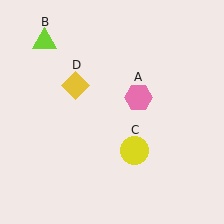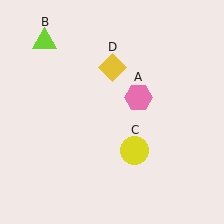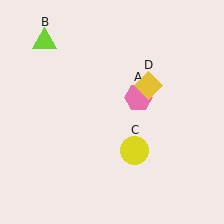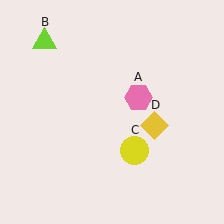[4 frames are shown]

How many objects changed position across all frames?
1 object changed position: yellow diamond (object D).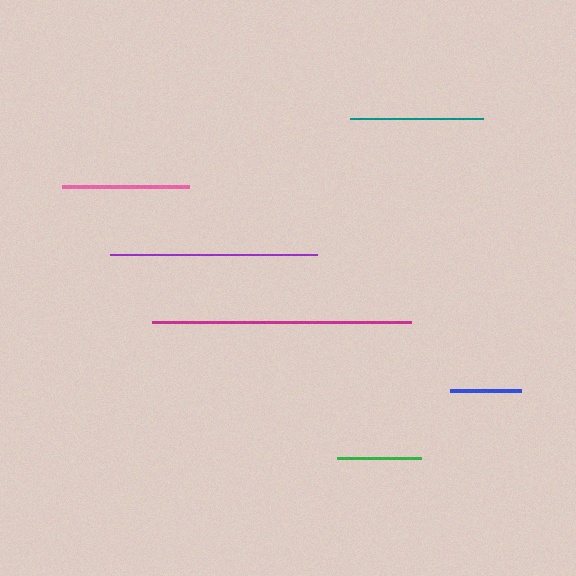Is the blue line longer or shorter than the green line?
The green line is longer than the blue line.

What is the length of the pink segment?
The pink segment is approximately 126 pixels long.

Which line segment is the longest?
The magenta line is the longest at approximately 258 pixels.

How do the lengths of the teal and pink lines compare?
The teal and pink lines are approximately the same length.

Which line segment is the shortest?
The blue line is the shortest at approximately 71 pixels.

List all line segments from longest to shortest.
From longest to shortest: magenta, purple, teal, pink, green, blue.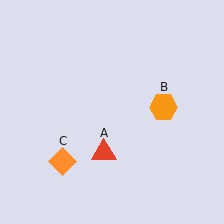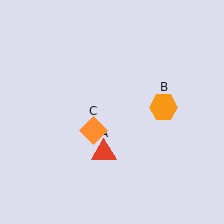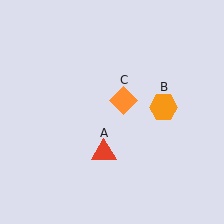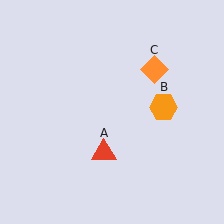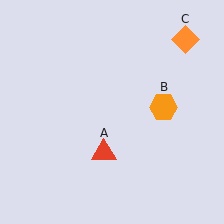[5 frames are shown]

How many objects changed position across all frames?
1 object changed position: orange diamond (object C).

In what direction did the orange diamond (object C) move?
The orange diamond (object C) moved up and to the right.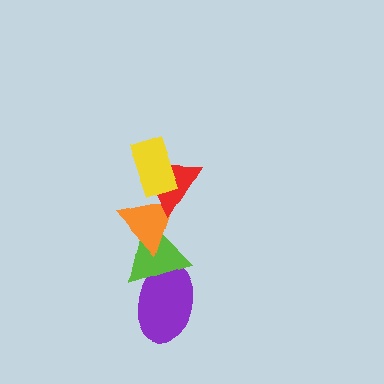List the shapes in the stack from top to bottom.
From top to bottom: the yellow rectangle, the red triangle, the orange triangle, the lime triangle, the purple ellipse.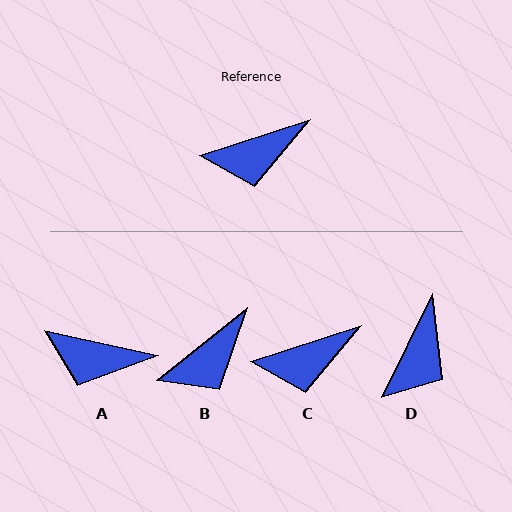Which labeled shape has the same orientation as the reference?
C.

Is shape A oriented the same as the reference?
No, it is off by about 30 degrees.